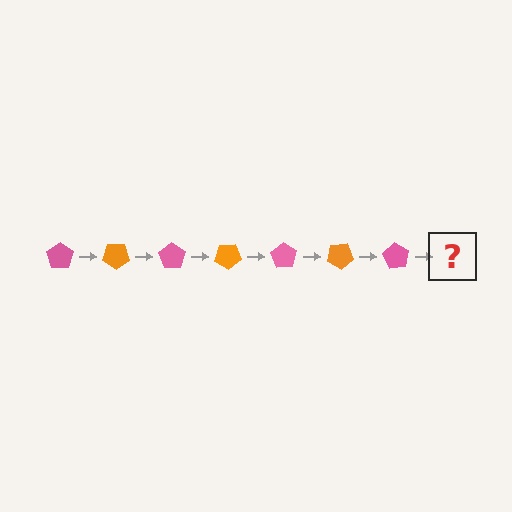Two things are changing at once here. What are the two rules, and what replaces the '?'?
The two rules are that it rotates 35 degrees each step and the color cycles through pink and orange. The '?' should be an orange pentagon, rotated 245 degrees from the start.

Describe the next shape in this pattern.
It should be an orange pentagon, rotated 245 degrees from the start.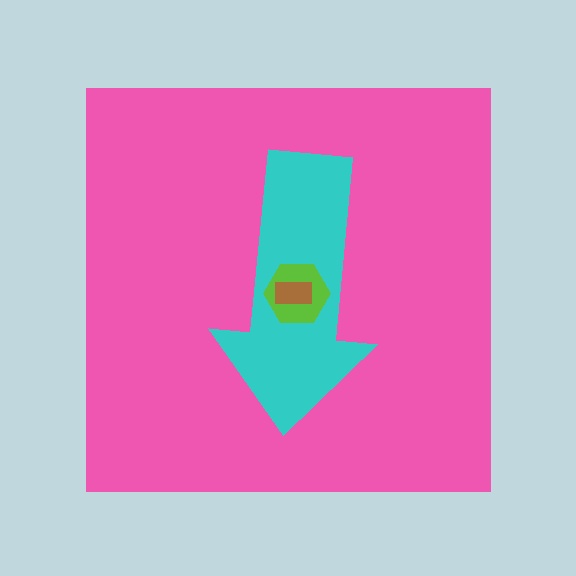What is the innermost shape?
The brown rectangle.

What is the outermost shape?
The pink square.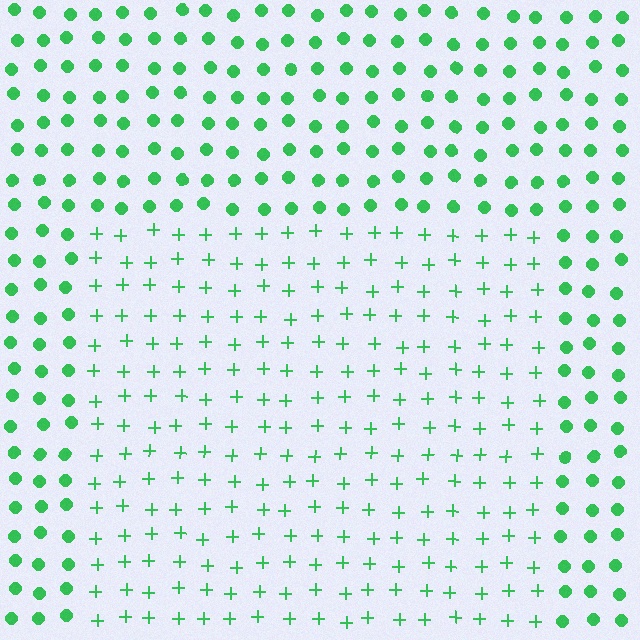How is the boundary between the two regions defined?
The boundary is defined by a change in element shape: plus signs inside vs. circles outside. All elements share the same color and spacing.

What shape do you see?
I see a rectangle.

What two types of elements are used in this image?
The image uses plus signs inside the rectangle region and circles outside it.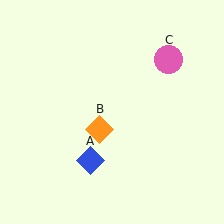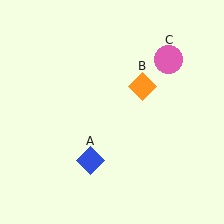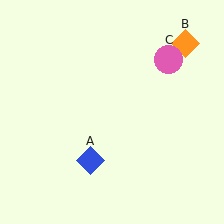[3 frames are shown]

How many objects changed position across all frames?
1 object changed position: orange diamond (object B).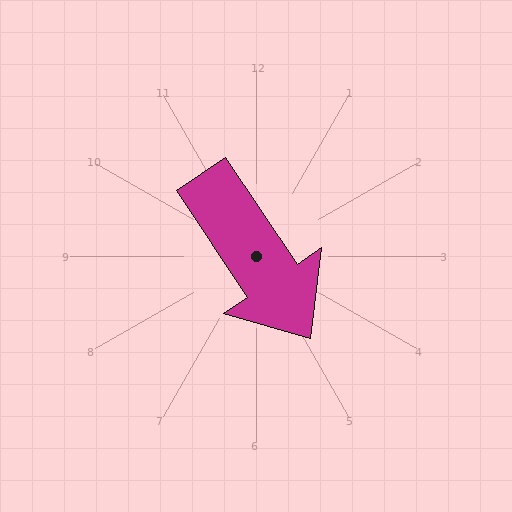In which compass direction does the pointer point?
Southeast.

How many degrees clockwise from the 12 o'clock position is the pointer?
Approximately 146 degrees.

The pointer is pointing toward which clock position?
Roughly 5 o'clock.